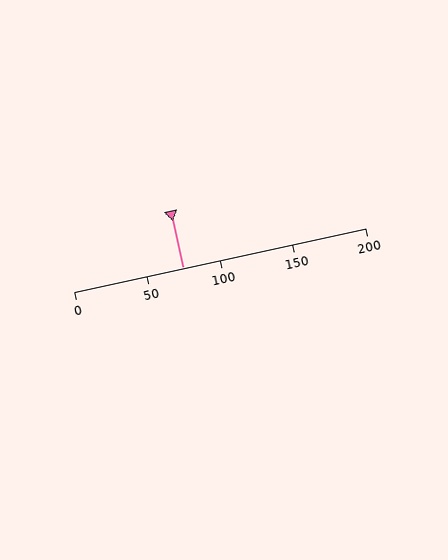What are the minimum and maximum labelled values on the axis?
The axis runs from 0 to 200.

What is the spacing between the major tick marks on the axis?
The major ticks are spaced 50 apart.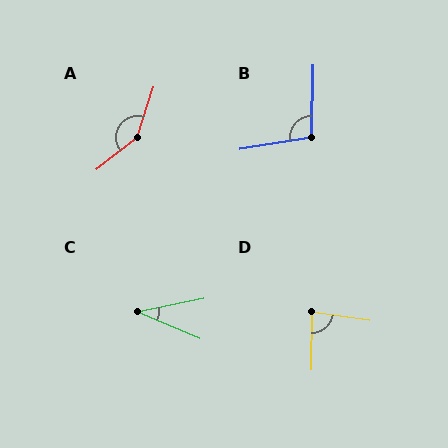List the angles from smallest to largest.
C (35°), D (82°), B (100°), A (147°).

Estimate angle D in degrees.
Approximately 82 degrees.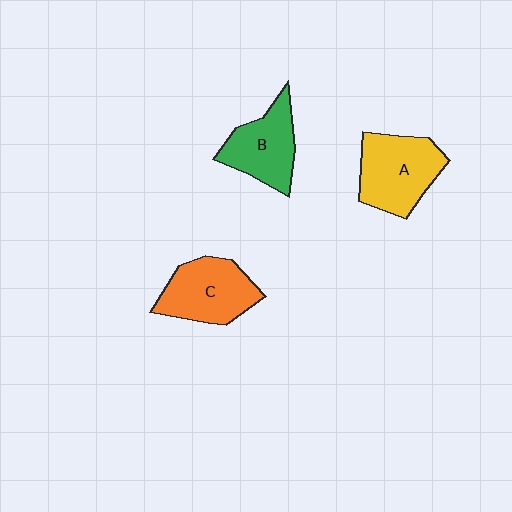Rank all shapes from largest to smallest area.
From largest to smallest: A (yellow), C (orange), B (green).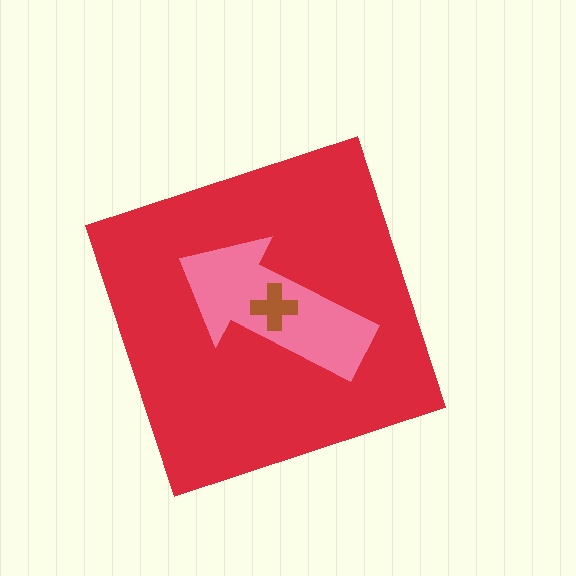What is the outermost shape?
The red diamond.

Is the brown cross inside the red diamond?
Yes.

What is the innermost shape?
The brown cross.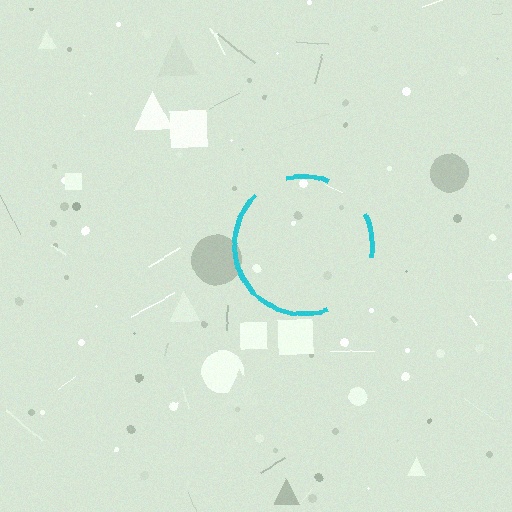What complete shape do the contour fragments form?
The contour fragments form a circle.